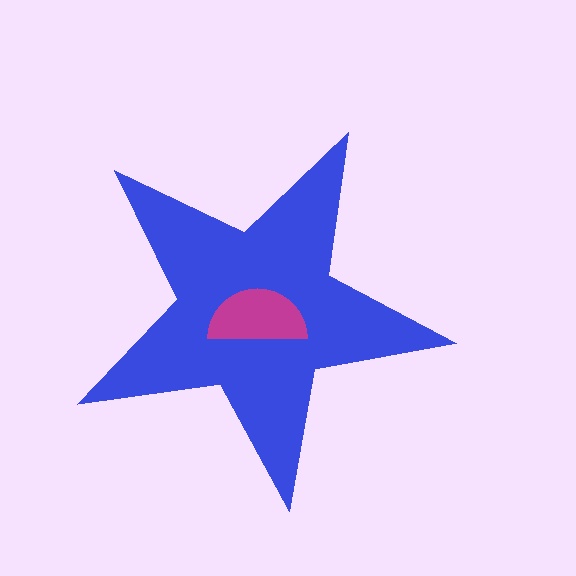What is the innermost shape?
The magenta semicircle.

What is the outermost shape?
The blue star.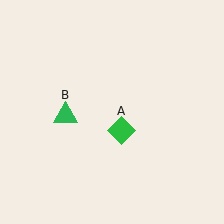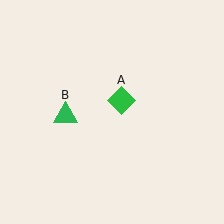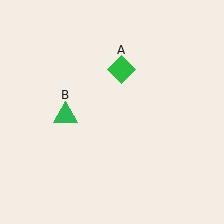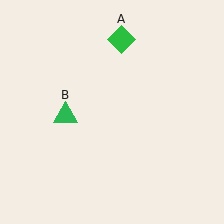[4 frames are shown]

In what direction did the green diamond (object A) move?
The green diamond (object A) moved up.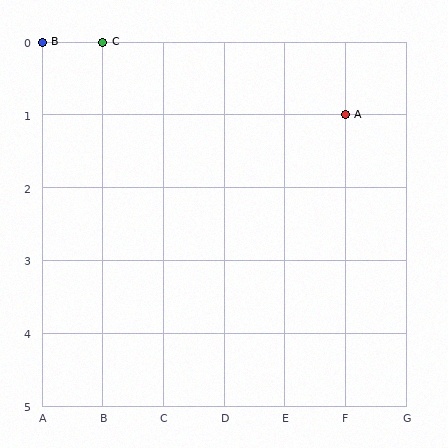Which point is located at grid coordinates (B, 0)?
Point C is at (B, 0).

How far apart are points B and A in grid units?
Points B and A are 5 columns and 1 row apart (about 5.1 grid units diagonally).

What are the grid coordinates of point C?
Point C is at grid coordinates (B, 0).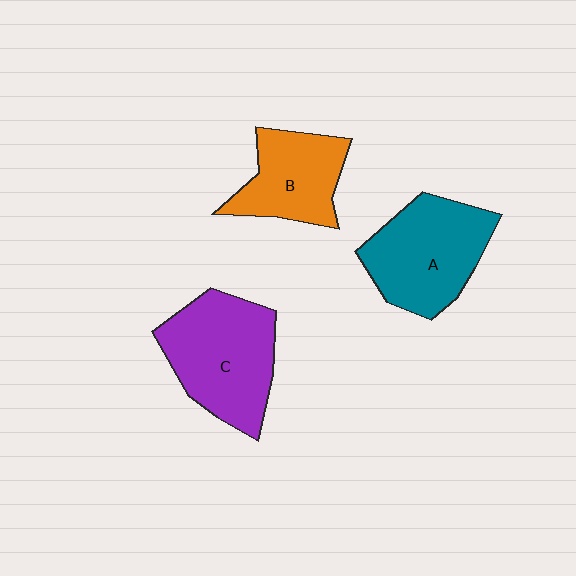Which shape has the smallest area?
Shape B (orange).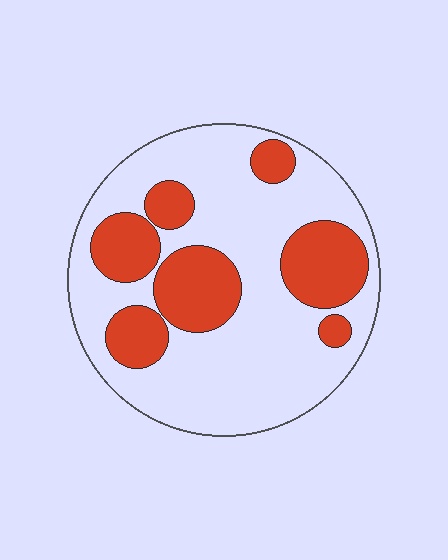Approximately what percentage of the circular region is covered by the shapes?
Approximately 30%.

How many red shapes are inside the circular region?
7.